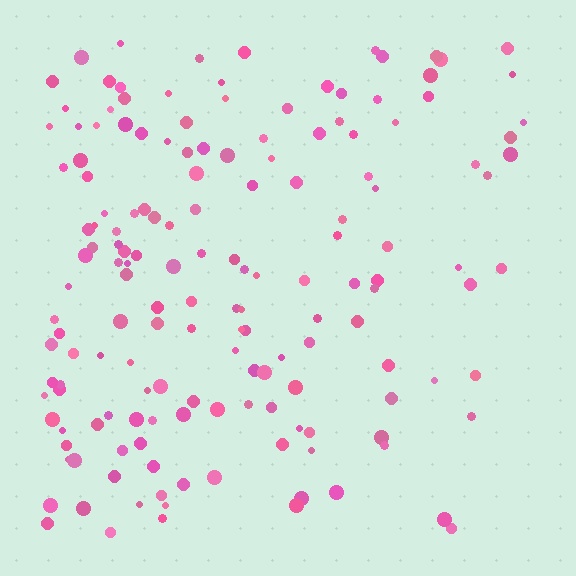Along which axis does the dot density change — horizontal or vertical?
Horizontal.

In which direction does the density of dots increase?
From right to left, with the left side densest.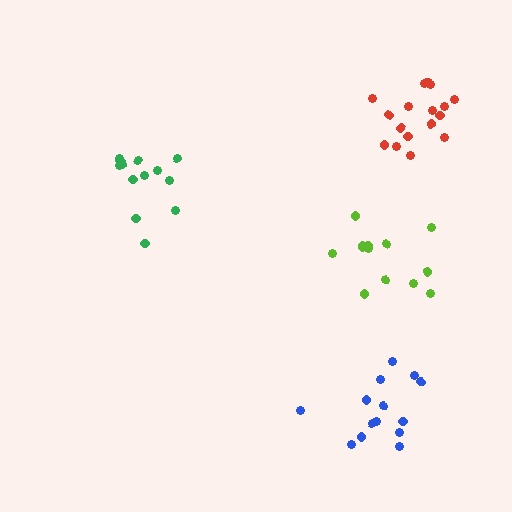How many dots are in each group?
Group 1: 12 dots, Group 2: 17 dots, Group 3: 14 dots, Group 4: 13 dots (56 total).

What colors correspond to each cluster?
The clusters are colored: green, red, blue, lime.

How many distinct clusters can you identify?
There are 4 distinct clusters.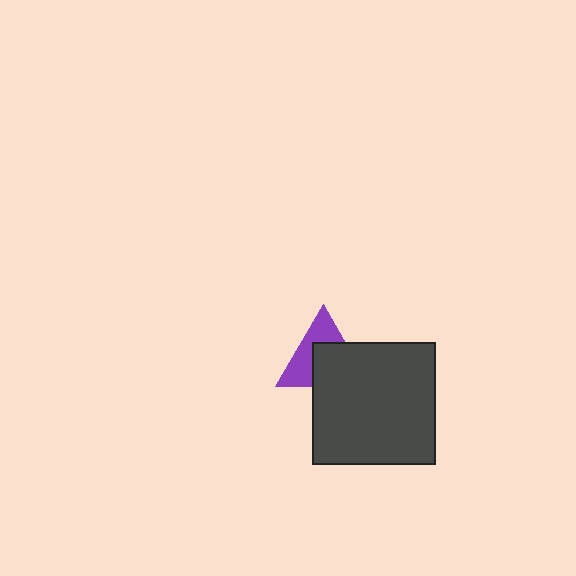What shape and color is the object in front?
The object in front is a dark gray rectangle.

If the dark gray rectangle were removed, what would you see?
You would see the complete purple triangle.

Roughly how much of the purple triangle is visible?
About half of it is visible (roughly 47%).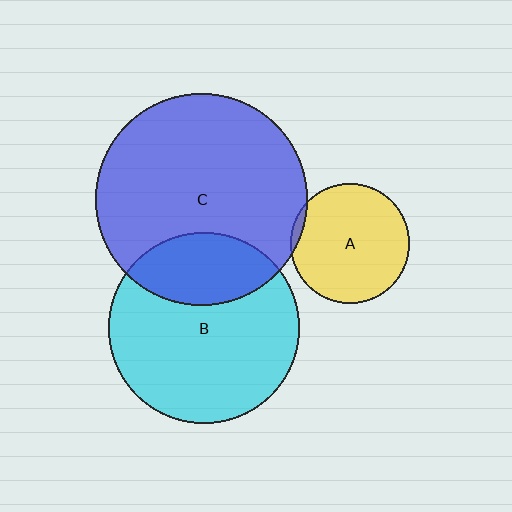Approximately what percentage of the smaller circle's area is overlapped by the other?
Approximately 25%.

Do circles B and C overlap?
Yes.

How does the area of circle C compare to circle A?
Approximately 3.1 times.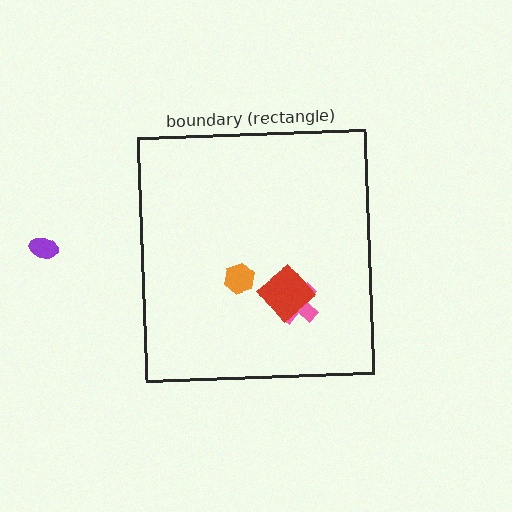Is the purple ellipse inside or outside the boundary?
Outside.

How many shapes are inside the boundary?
3 inside, 1 outside.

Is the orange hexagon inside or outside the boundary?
Inside.